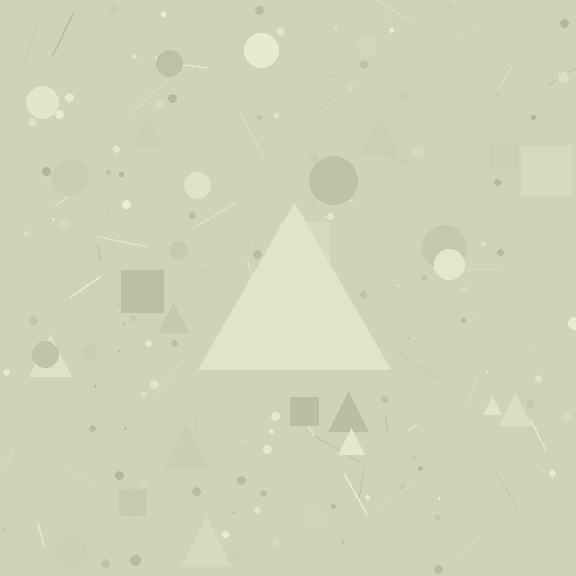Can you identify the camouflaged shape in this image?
The camouflaged shape is a triangle.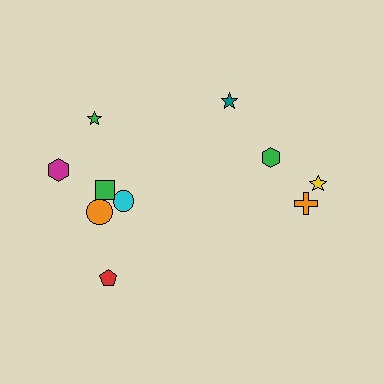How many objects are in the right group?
There are 4 objects.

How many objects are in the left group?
There are 6 objects.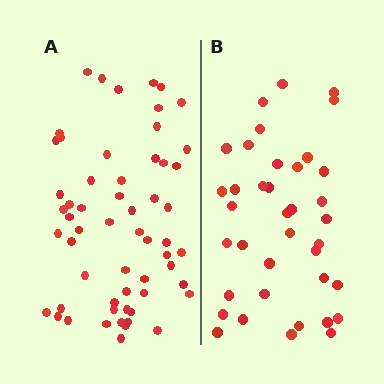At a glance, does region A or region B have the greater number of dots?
Region A (the left region) has more dots.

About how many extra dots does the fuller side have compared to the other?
Region A has approximately 20 more dots than region B.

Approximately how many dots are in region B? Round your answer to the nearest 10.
About 40 dots. (The exact count is 38, which rounds to 40.)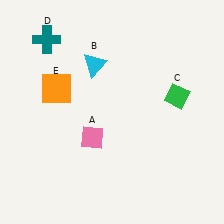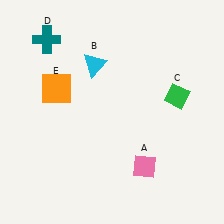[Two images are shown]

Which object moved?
The pink diamond (A) moved right.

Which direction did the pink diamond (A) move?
The pink diamond (A) moved right.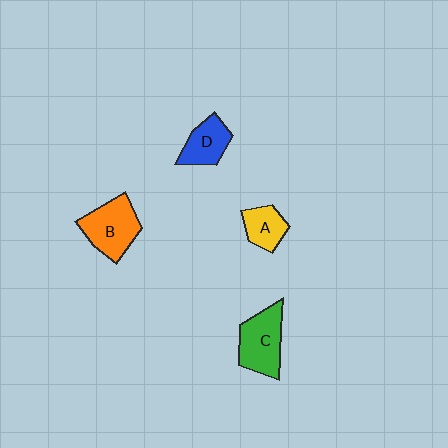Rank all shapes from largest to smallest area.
From largest to smallest: C (green), B (orange), D (blue), A (yellow).